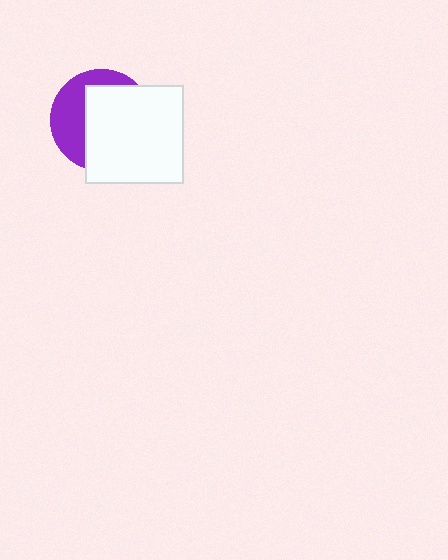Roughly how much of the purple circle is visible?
A small part of it is visible (roughly 39%).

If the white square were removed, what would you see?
You would see the complete purple circle.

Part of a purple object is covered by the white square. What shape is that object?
It is a circle.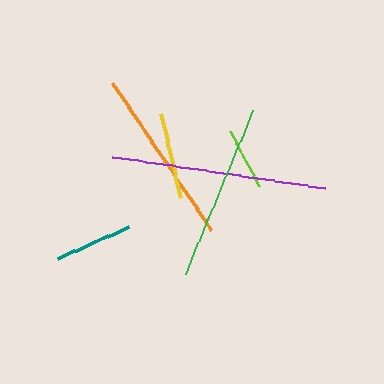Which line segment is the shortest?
The lime line is the shortest at approximately 62 pixels.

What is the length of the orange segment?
The orange segment is approximately 177 pixels long.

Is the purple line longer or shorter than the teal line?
The purple line is longer than the teal line.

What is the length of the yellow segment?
The yellow segment is approximately 86 pixels long.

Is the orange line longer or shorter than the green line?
The green line is longer than the orange line.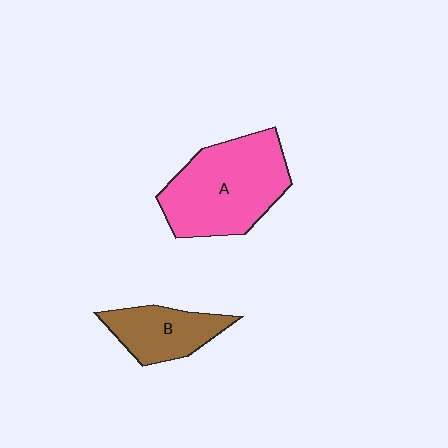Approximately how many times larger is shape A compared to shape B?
Approximately 1.9 times.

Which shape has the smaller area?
Shape B (brown).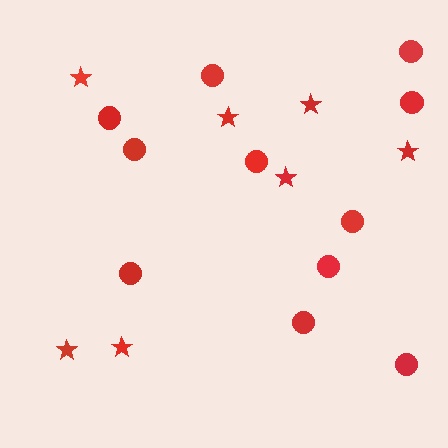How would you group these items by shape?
There are 2 groups: one group of stars (7) and one group of circles (11).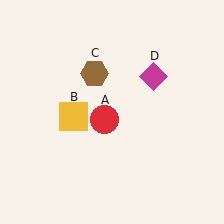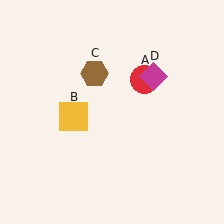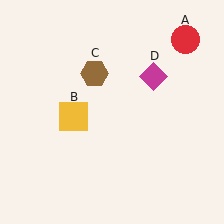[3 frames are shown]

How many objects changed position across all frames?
1 object changed position: red circle (object A).